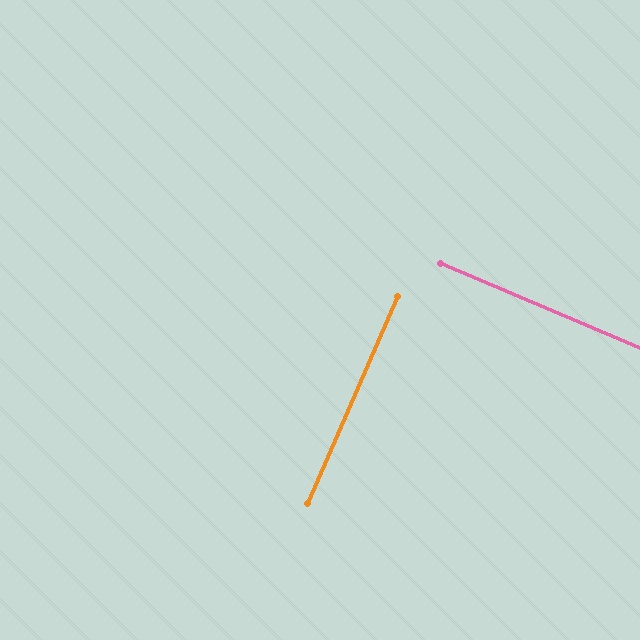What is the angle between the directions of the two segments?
Approximately 90 degrees.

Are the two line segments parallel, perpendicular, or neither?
Perpendicular — they meet at approximately 90°.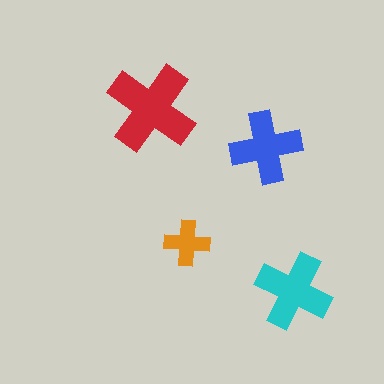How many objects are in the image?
There are 4 objects in the image.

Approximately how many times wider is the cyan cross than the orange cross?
About 1.5 times wider.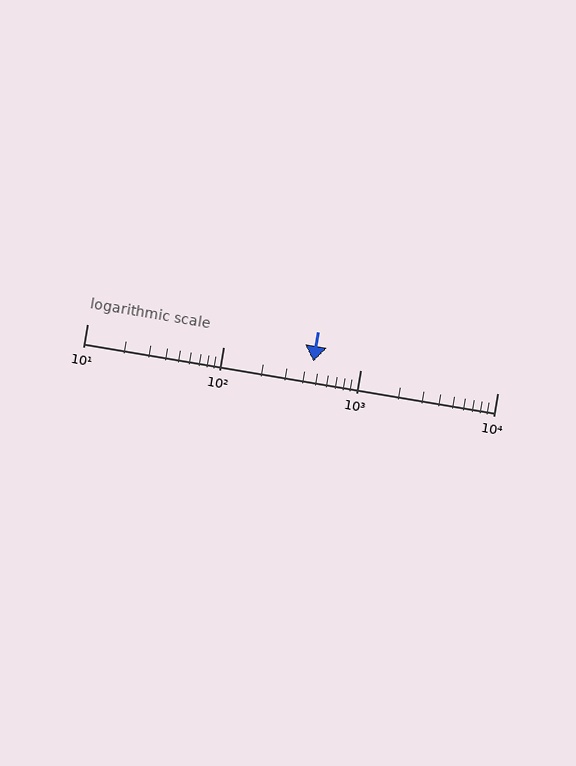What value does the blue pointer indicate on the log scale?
The pointer indicates approximately 450.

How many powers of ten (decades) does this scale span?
The scale spans 3 decades, from 10 to 10000.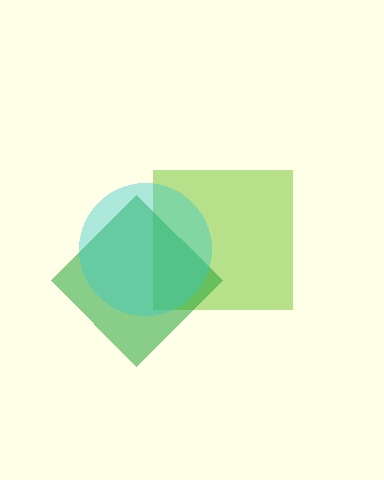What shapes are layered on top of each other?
The layered shapes are: a lime square, a green diamond, a cyan circle.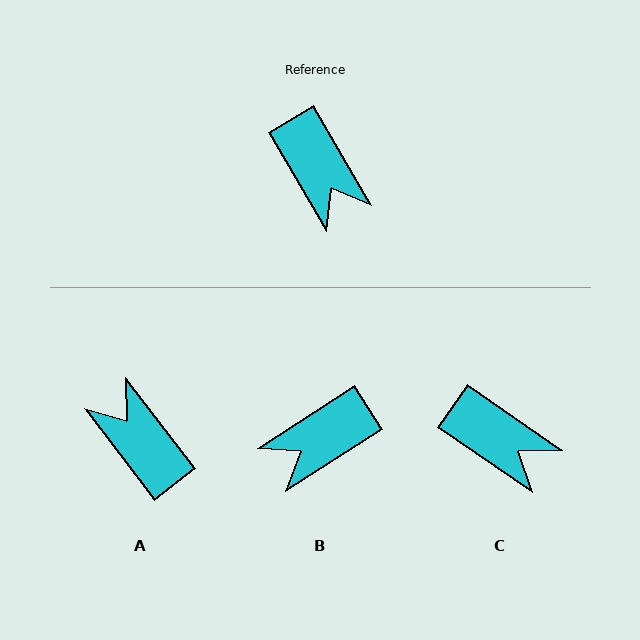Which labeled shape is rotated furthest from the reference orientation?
A, about 173 degrees away.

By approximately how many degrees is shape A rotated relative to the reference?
Approximately 173 degrees clockwise.